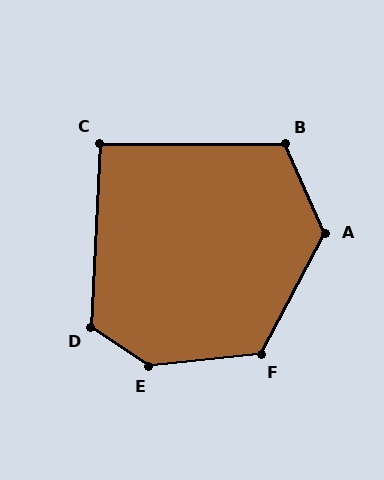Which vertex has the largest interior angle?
E, at approximately 140 degrees.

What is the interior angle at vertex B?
Approximately 114 degrees (obtuse).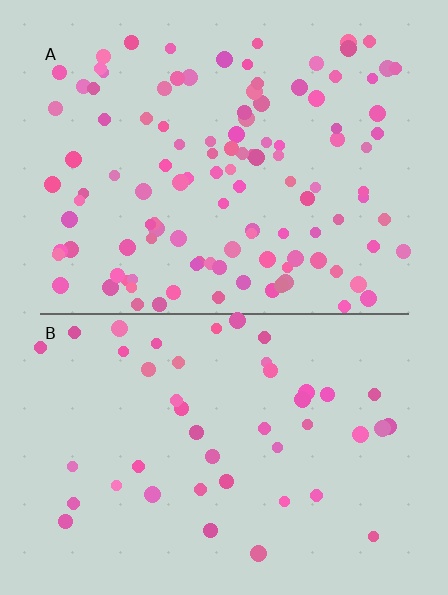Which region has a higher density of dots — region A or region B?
A (the top).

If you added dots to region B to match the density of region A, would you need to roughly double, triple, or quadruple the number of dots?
Approximately triple.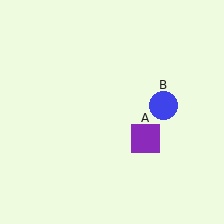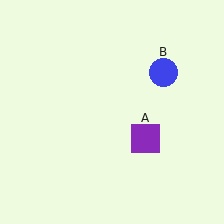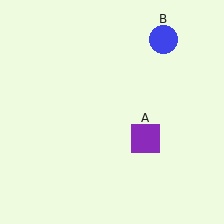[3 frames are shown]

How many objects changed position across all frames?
1 object changed position: blue circle (object B).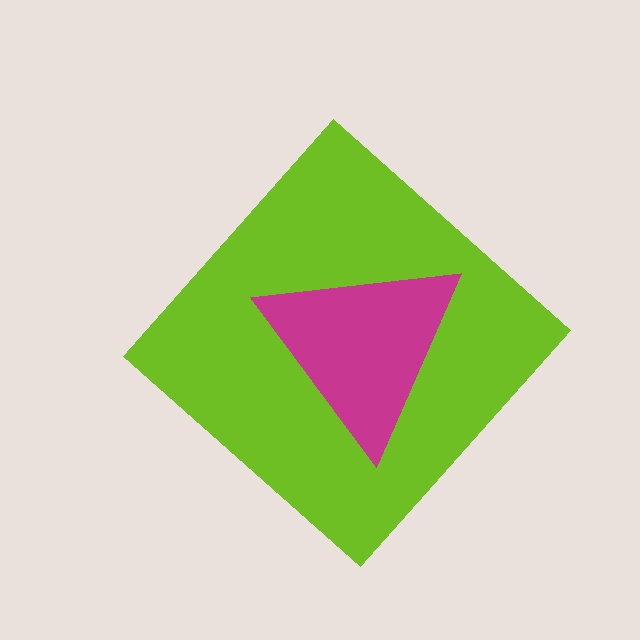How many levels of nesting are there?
2.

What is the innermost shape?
The magenta triangle.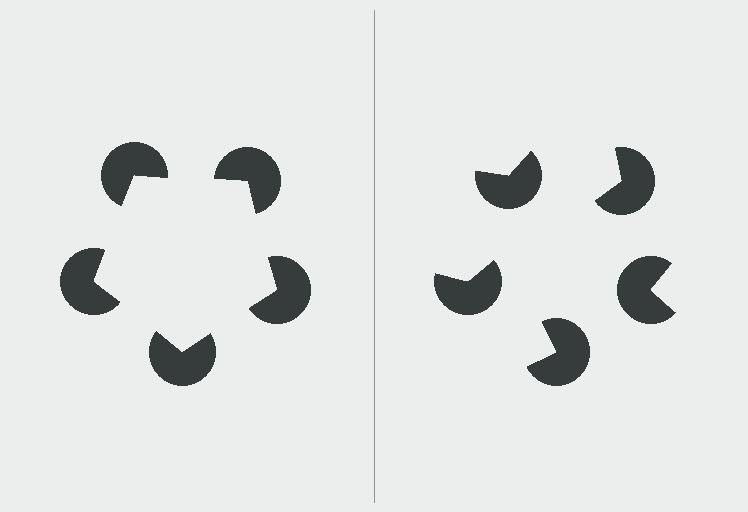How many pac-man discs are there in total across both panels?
10 — 5 on each side.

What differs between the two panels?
The pac-man discs are positioned identically on both sides; only the wedge orientations differ. On the left they align to a pentagon; on the right they are misaligned.